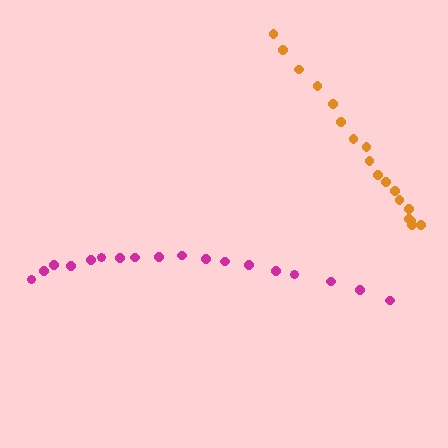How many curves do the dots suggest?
There are 2 distinct paths.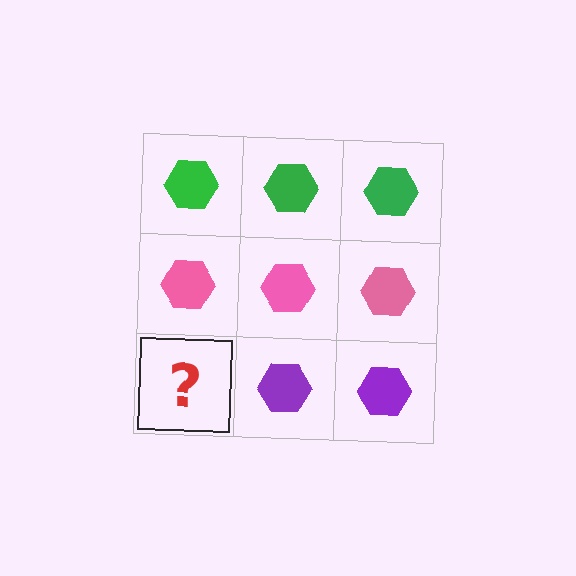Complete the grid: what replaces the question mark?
The question mark should be replaced with a purple hexagon.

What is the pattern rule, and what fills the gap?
The rule is that each row has a consistent color. The gap should be filled with a purple hexagon.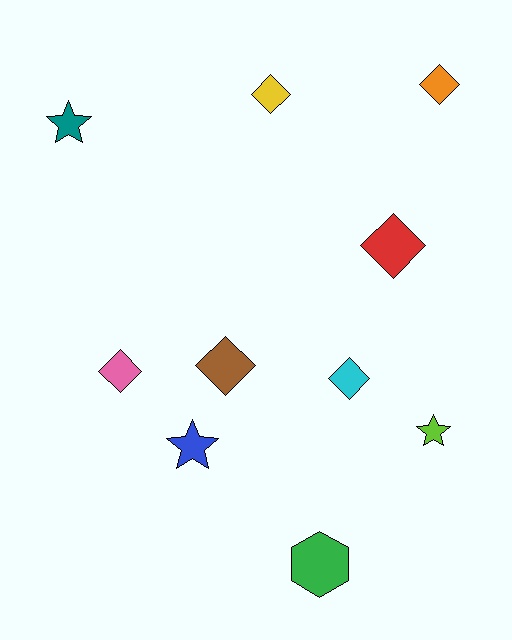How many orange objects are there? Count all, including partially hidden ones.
There is 1 orange object.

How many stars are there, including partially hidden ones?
There are 3 stars.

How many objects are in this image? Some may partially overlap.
There are 10 objects.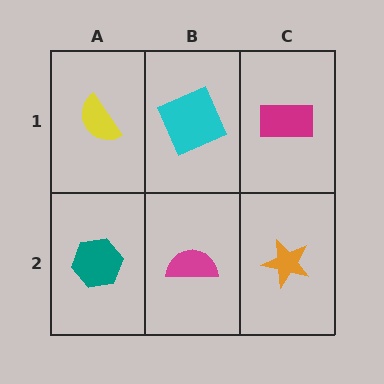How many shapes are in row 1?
3 shapes.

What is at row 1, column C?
A magenta rectangle.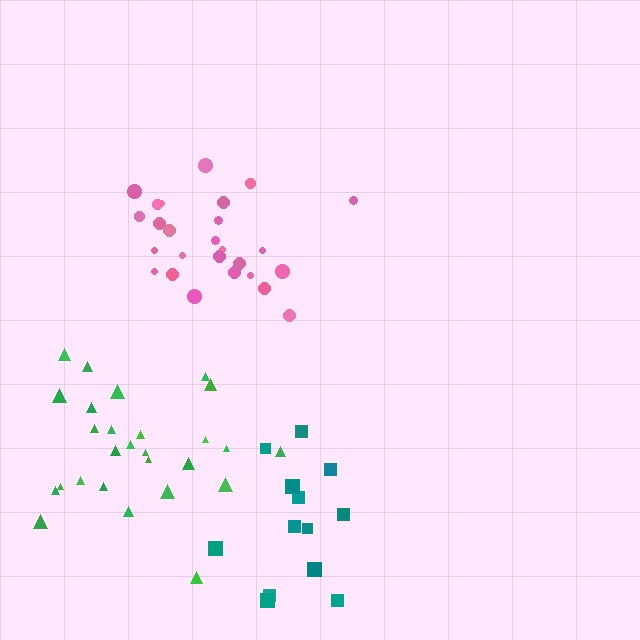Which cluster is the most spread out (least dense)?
Teal.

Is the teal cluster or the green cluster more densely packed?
Green.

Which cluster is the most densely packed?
Pink.